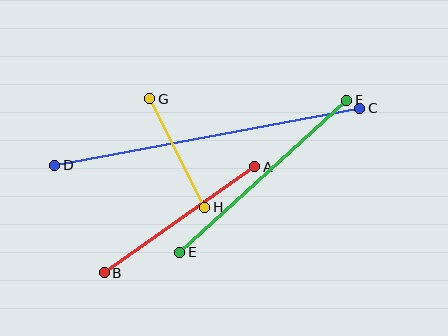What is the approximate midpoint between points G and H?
The midpoint is at approximately (177, 153) pixels.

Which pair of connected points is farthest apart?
Points C and D are farthest apart.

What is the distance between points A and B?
The distance is approximately 184 pixels.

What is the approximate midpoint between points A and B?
The midpoint is at approximately (179, 220) pixels.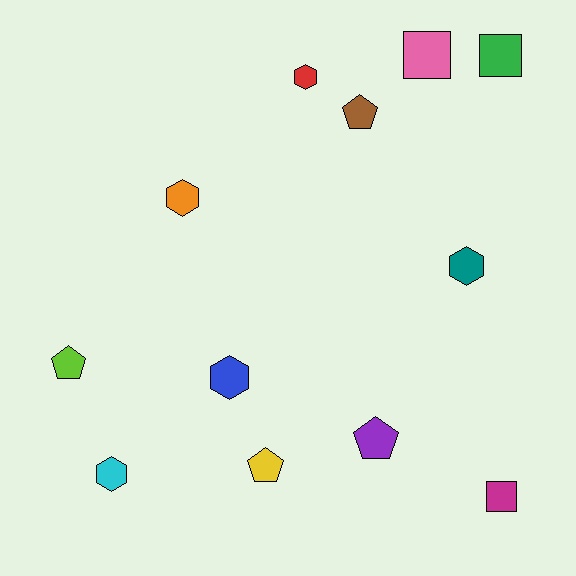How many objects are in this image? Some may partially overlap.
There are 12 objects.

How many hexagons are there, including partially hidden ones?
There are 5 hexagons.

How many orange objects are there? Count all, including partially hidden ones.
There is 1 orange object.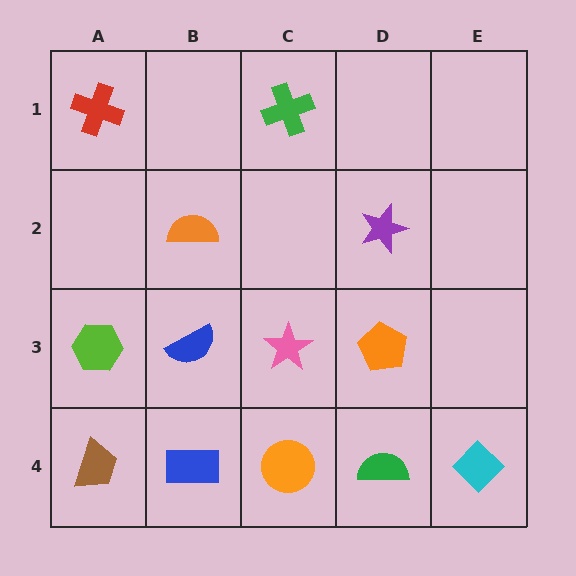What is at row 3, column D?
An orange pentagon.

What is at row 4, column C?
An orange circle.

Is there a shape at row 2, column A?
No, that cell is empty.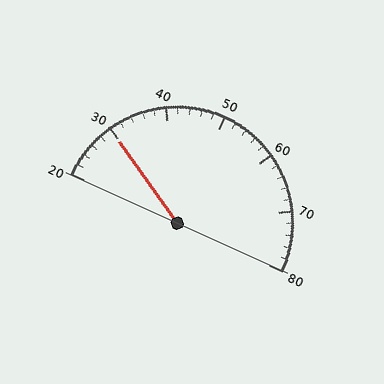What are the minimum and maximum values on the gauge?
The gauge ranges from 20 to 80.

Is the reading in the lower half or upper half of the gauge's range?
The reading is in the lower half of the range (20 to 80).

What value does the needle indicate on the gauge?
The needle indicates approximately 30.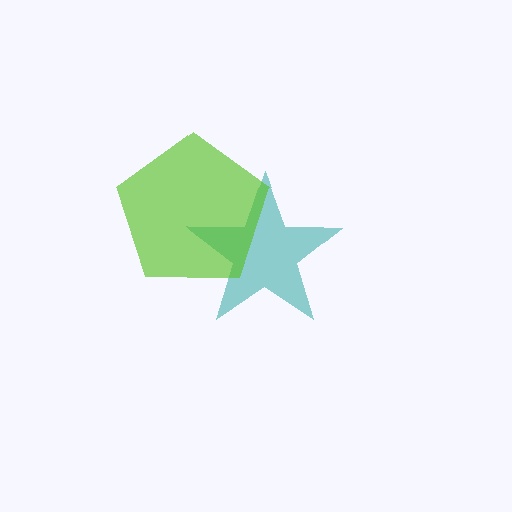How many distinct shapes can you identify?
There are 2 distinct shapes: a teal star, a lime pentagon.